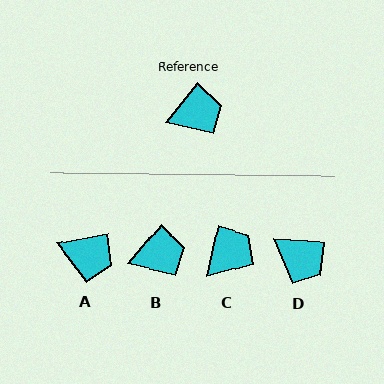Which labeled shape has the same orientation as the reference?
B.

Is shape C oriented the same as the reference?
No, it is off by about 27 degrees.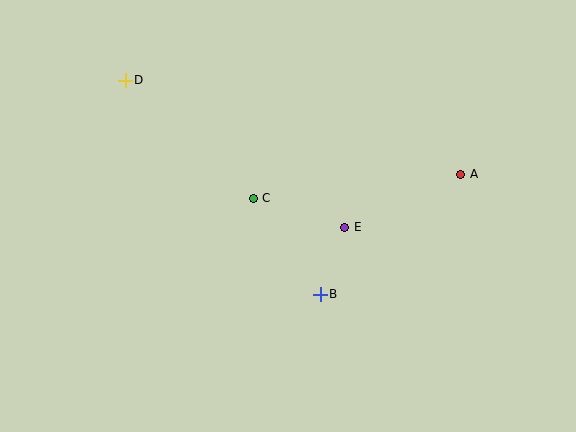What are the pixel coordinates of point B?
Point B is at (320, 294).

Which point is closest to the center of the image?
Point C at (253, 198) is closest to the center.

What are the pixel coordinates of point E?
Point E is at (345, 227).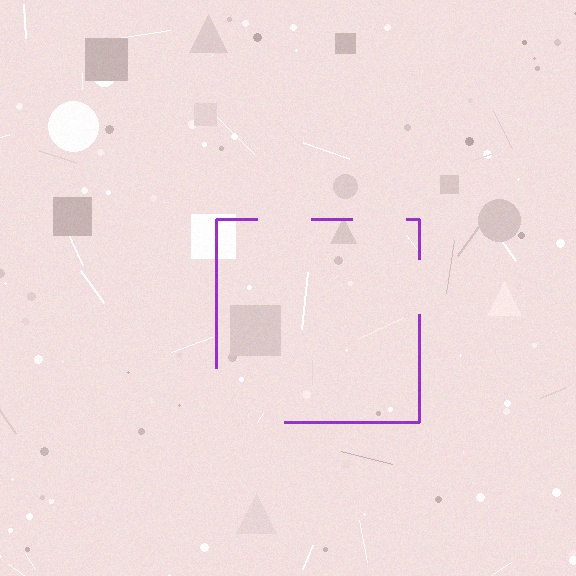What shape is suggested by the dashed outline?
The dashed outline suggests a square.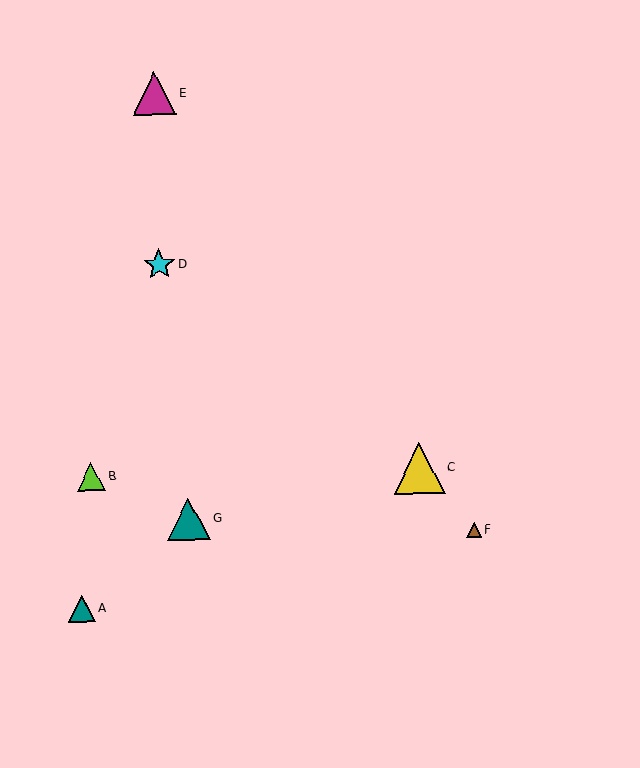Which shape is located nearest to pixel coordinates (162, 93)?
The magenta triangle (labeled E) at (154, 93) is nearest to that location.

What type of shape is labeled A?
Shape A is a teal triangle.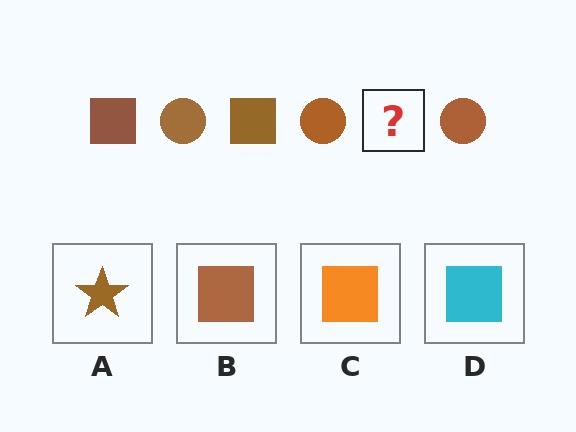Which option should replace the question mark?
Option B.